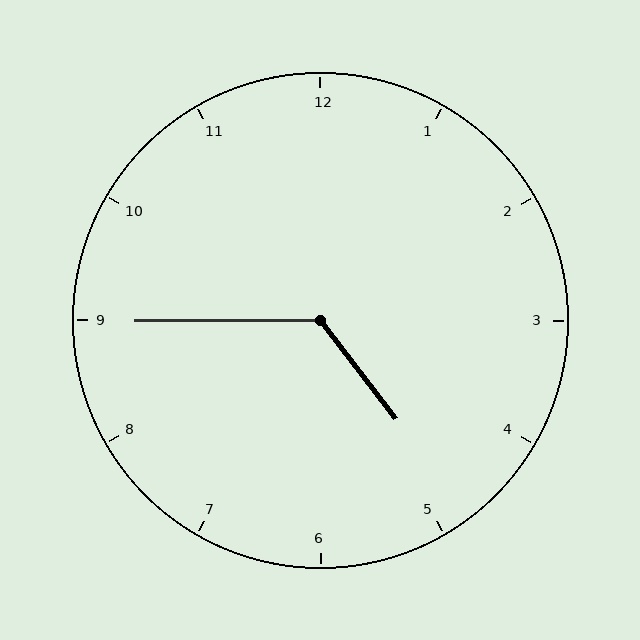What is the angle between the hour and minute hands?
Approximately 128 degrees.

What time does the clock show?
4:45.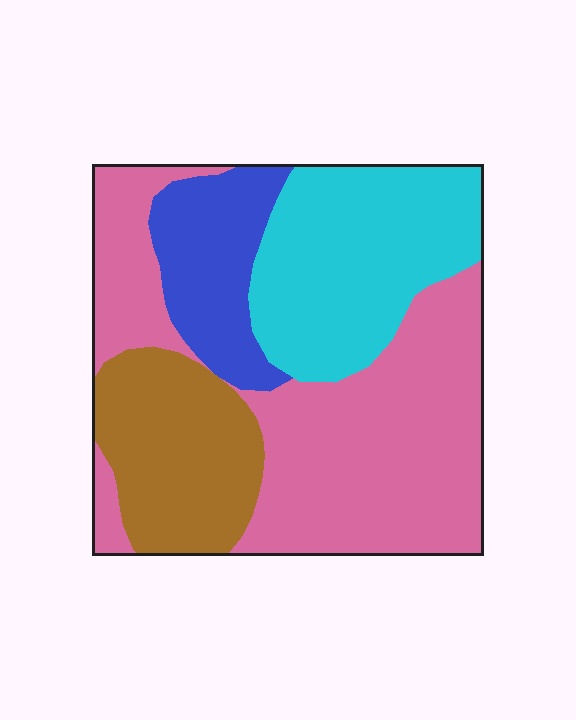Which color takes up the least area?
Blue, at roughly 15%.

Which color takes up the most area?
Pink, at roughly 45%.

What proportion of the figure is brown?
Brown covers about 20% of the figure.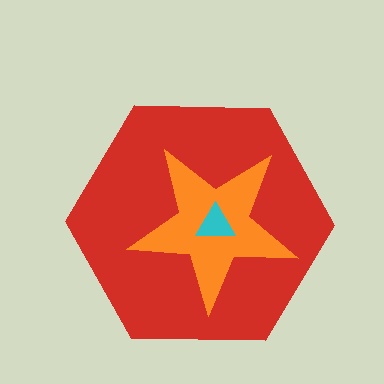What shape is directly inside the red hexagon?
The orange star.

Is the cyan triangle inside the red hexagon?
Yes.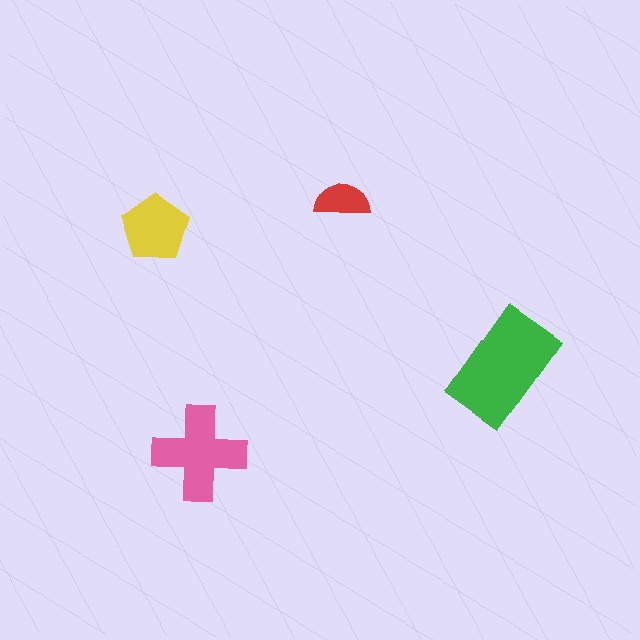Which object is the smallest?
The red semicircle.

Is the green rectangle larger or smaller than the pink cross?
Larger.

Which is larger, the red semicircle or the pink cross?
The pink cross.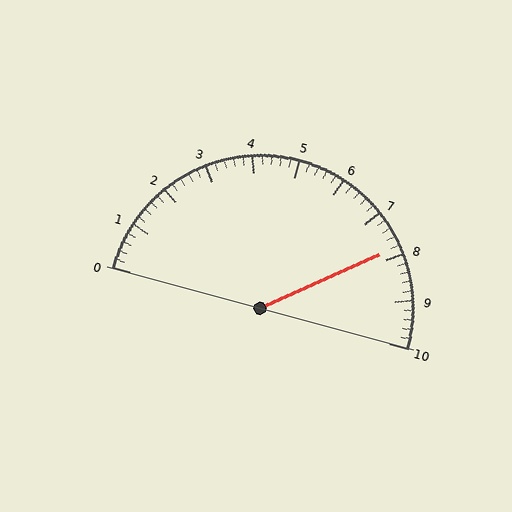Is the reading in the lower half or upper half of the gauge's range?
The reading is in the upper half of the range (0 to 10).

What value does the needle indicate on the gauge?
The needle indicates approximately 7.8.